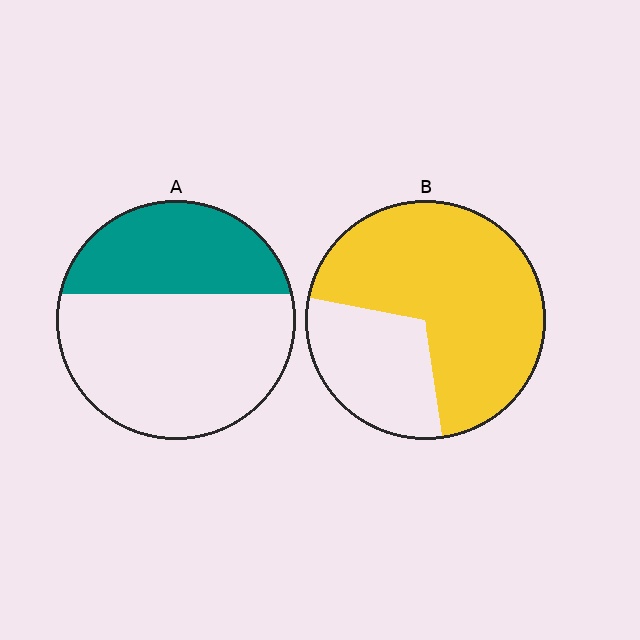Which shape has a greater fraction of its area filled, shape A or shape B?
Shape B.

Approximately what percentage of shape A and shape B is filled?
A is approximately 35% and B is approximately 70%.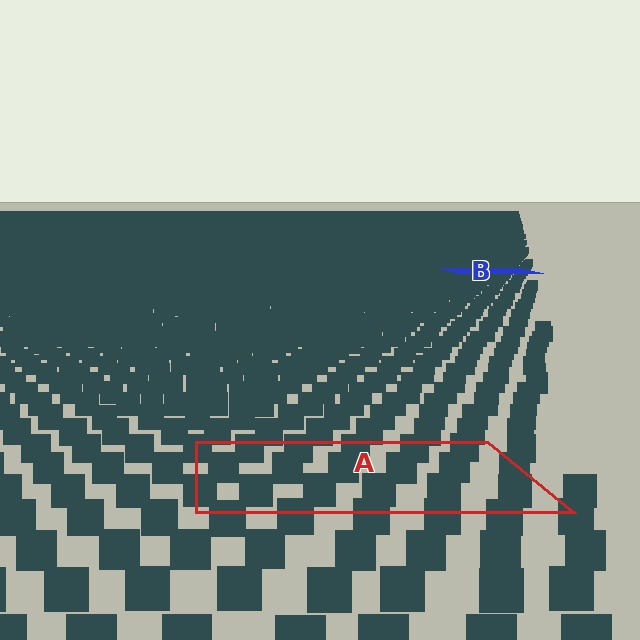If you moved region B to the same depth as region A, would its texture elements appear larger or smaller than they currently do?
They would appear larger. At a closer depth, the same texture elements are projected at a bigger on-screen size.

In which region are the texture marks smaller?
The texture marks are smaller in region B, because it is farther away.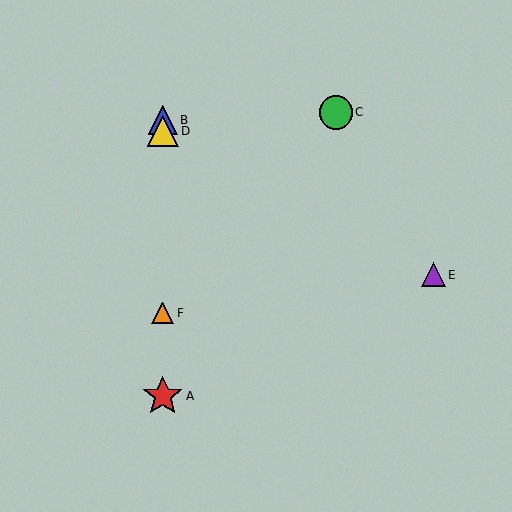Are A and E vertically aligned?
No, A is at x≈163 and E is at x≈434.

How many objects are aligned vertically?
4 objects (A, B, D, F) are aligned vertically.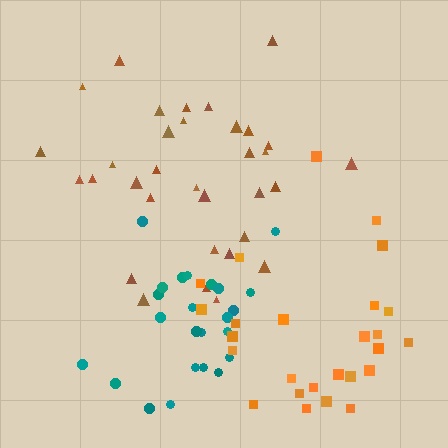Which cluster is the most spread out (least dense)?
Orange.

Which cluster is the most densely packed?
Teal.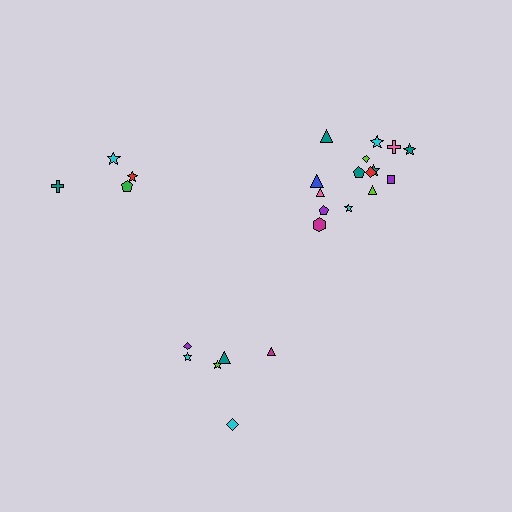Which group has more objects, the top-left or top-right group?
The top-right group.